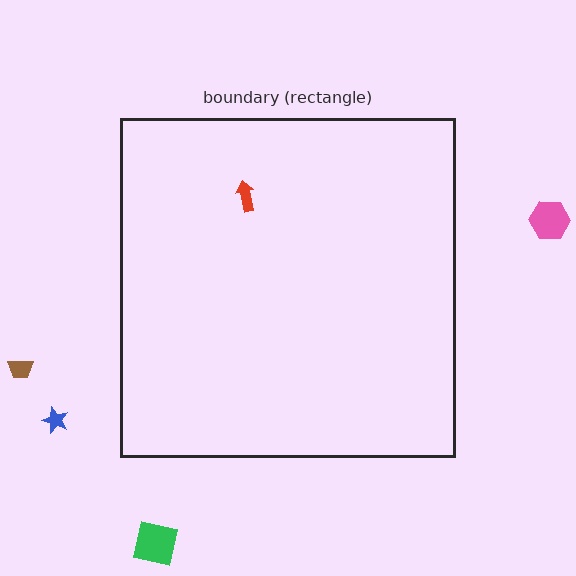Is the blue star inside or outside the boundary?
Outside.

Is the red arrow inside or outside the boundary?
Inside.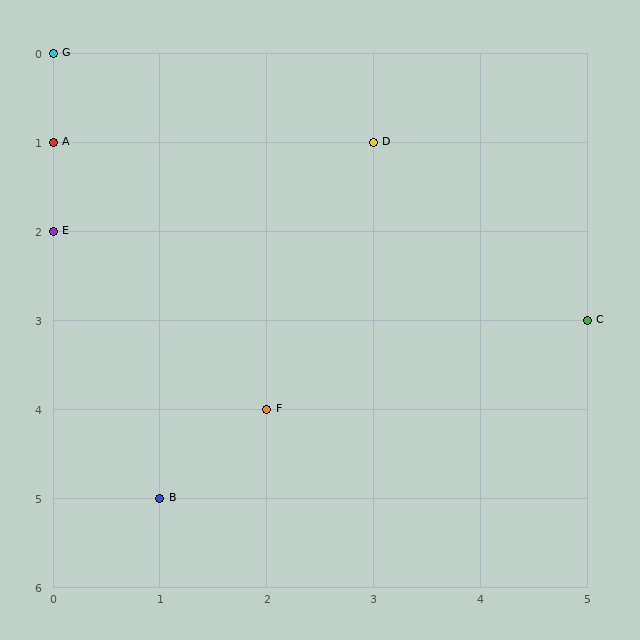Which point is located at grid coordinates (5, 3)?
Point C is at (5, 3).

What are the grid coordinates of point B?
Point B is at grid coordinates (1, 5).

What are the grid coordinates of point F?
Point F is at grid coordinates (2, 4).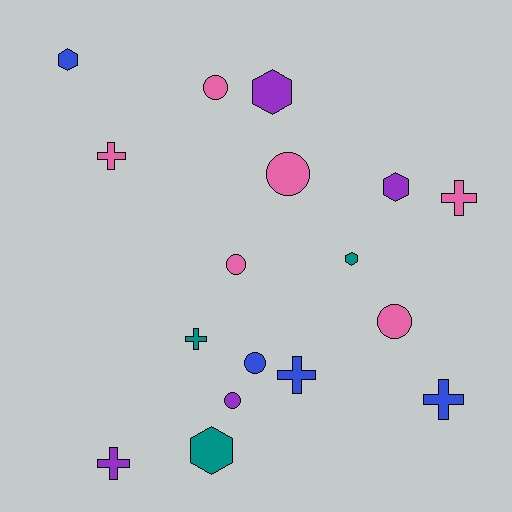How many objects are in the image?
There are 17 objects.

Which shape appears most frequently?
Circle, with 6 objects.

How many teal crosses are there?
There is 1 teal cross.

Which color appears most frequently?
Pink, with 6 objects.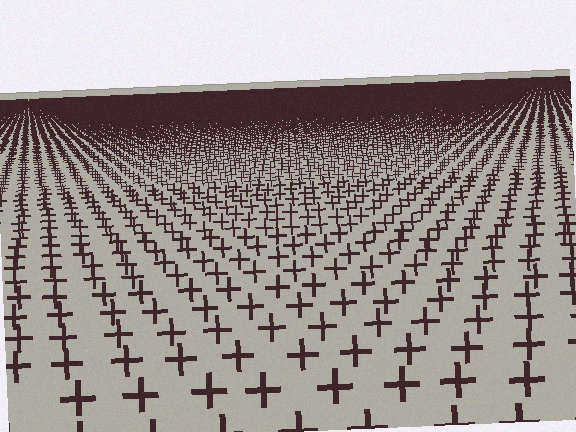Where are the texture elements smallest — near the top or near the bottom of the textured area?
Near the top.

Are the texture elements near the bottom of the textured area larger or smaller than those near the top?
Larger. Near the bottom, elements are closer to the viewer and appear at a bigger on-screen size.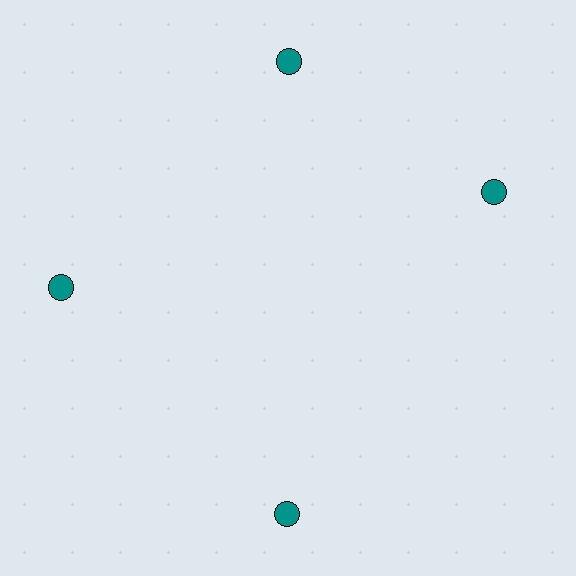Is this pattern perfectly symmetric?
No. The 4 teal circles are arranged in a ring, but one element near the 3 o'clock position is rotated out of alignment along the ring, breaking the 4-fold rotational symmetry.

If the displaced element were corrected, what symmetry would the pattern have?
It would have 4-fold rotational symmetry — the pattern would map onto itself every 90 degrees.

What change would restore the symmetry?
The symmetry would be restored by rotating it back into even spacing with its neighbors so that all 4 circles sit at equal angles and equal distance from the center.